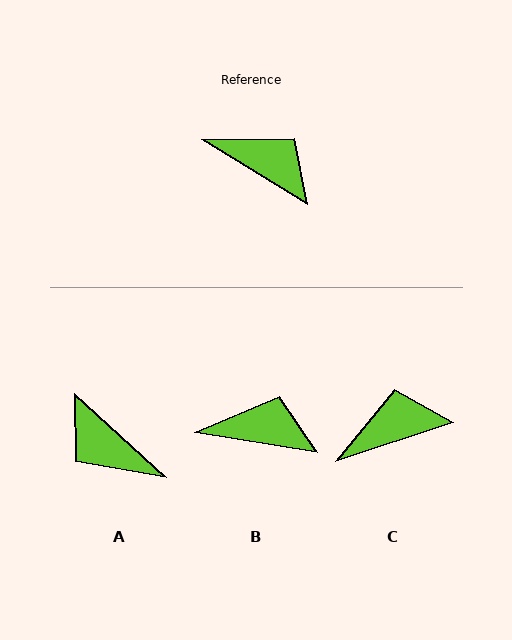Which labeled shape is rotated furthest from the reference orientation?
A, about 169 degrees away.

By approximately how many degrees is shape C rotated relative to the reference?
Approximately 50 degrees counter-clockwise.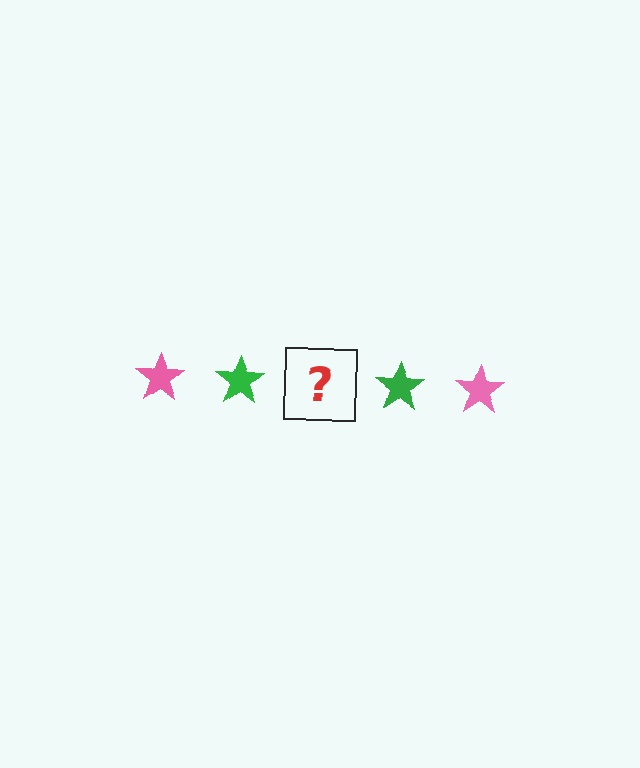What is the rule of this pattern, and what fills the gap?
The rule is that the pattern cycles through pink, green stars. The gap should be filled with a pink star.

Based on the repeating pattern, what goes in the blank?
The blank should be a pink star.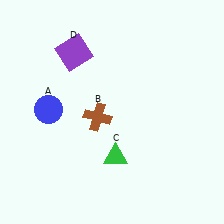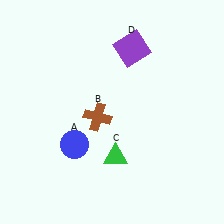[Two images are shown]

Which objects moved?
The objects that moved are: the blue circle (A), the purple square (D).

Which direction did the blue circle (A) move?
The blue circle (A) moved down.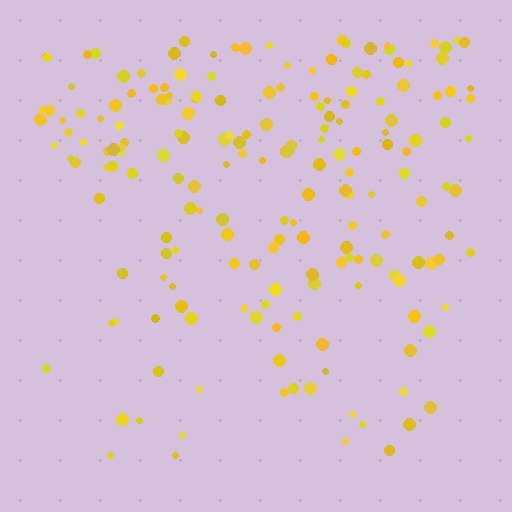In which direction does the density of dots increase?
From bottom to top, with the top side densest.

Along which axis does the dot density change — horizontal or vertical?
Vertical.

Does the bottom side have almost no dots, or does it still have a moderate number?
Still a moderate number, just noticeably fewer than the top.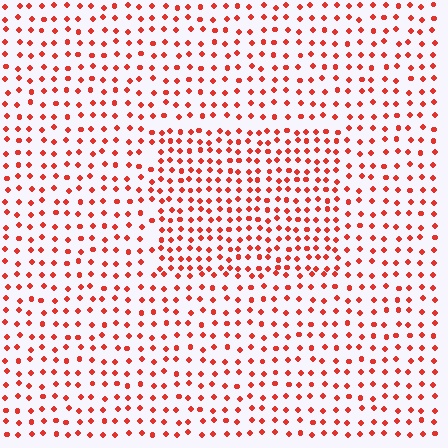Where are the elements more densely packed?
The elements are more densely packed inside the rectangle boundary.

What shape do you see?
I see a rectangle.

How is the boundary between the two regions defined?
The boundary is defined by a change in element density (approximately 1.6x ratio). All elements are the same color, size, and shape.